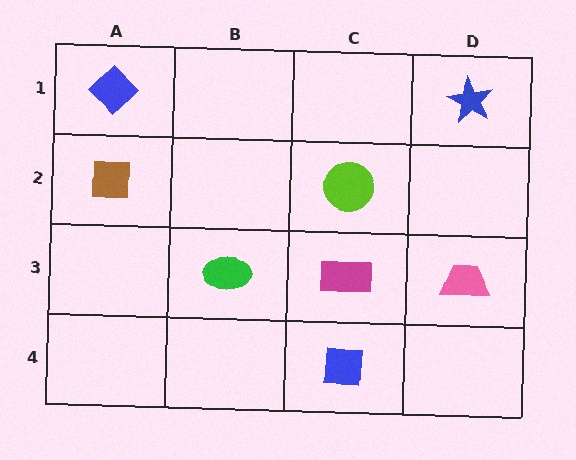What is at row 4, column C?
A blue square.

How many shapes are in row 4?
1 shape.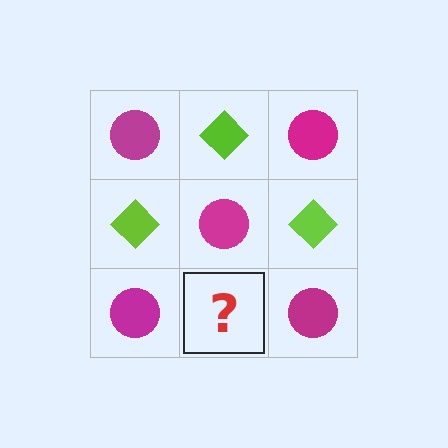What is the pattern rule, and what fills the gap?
The rule is that it alternates magenta circle and lime diamond in a checkerboard pattern. The gap should be filled with a lime diamond.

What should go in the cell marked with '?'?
The missing cell should contain a lime diamond.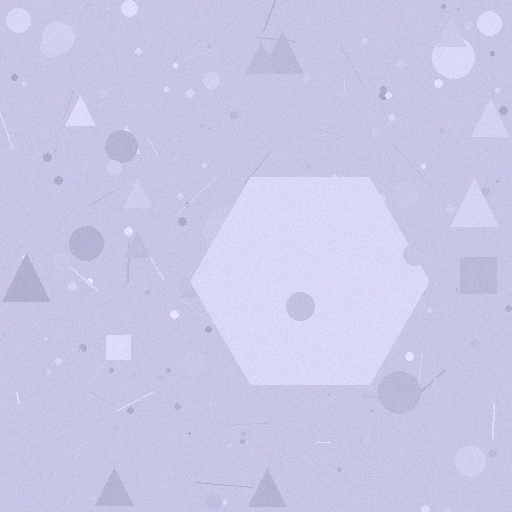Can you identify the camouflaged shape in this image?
The camouflaged shape is a hexagon.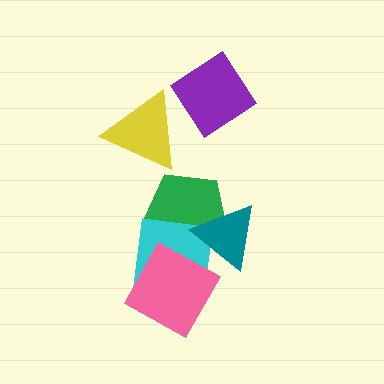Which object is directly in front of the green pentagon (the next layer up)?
The cyan square is directly in front of the green pentagon.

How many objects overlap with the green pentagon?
2 objects overlap with the green pentagon.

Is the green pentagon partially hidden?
Yes, it is partially covered by another shape.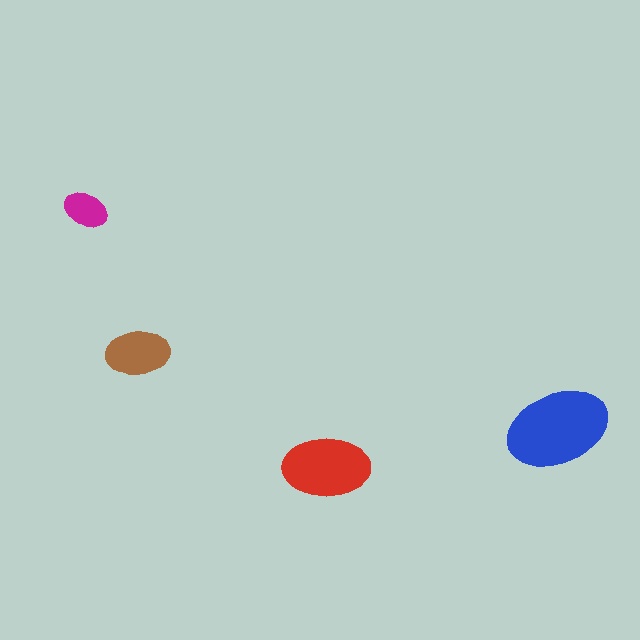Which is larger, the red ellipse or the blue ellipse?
The blue one.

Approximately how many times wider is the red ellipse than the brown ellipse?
About 1.5 times wider.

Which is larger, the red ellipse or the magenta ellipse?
The red one.